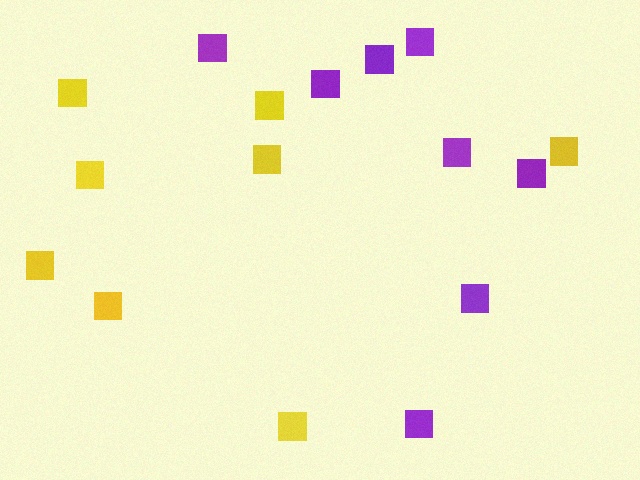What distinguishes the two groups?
There are 2 groups: one group of purple squares (8) and one group of yellow squares (8).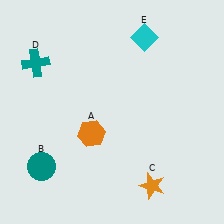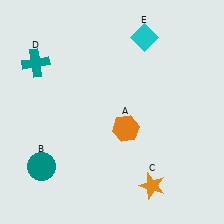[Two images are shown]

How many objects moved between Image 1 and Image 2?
1 object moved between the two images.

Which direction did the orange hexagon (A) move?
The orange hexagon (A) moved right.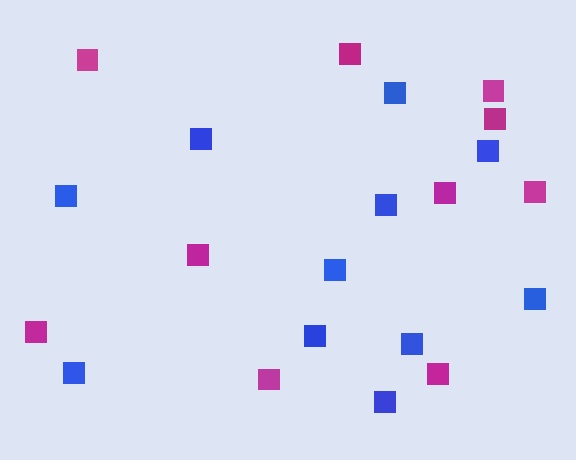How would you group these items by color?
There are 2 groups: one group of magenta squares (10) and one group of blue squares (11).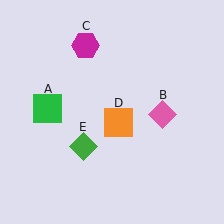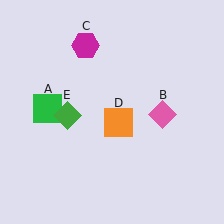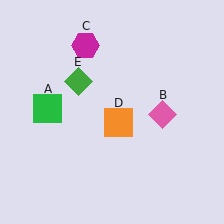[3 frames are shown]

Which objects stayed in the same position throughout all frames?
Green square (object A) and pink diamond (object B) and magenta hexagon (object C) and orange square (object D) remained stationary.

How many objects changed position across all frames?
1 object changed position: green diamond (object E).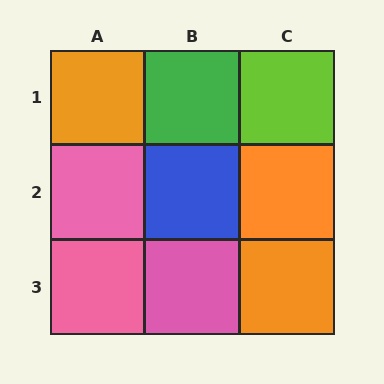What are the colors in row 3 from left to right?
Pink, pink, orange.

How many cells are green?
1 cell is green.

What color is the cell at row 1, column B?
Green.